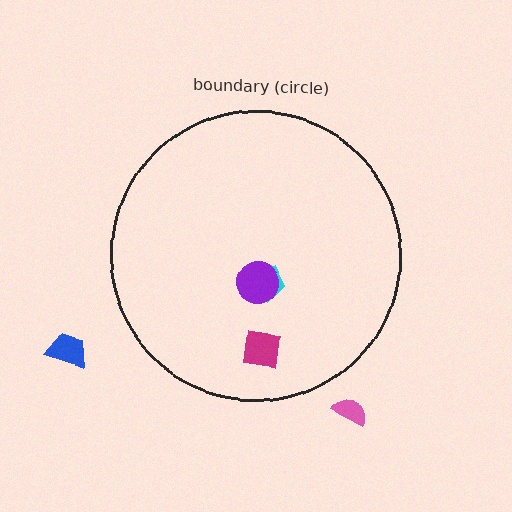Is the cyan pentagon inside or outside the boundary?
Inside.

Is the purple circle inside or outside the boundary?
Inside.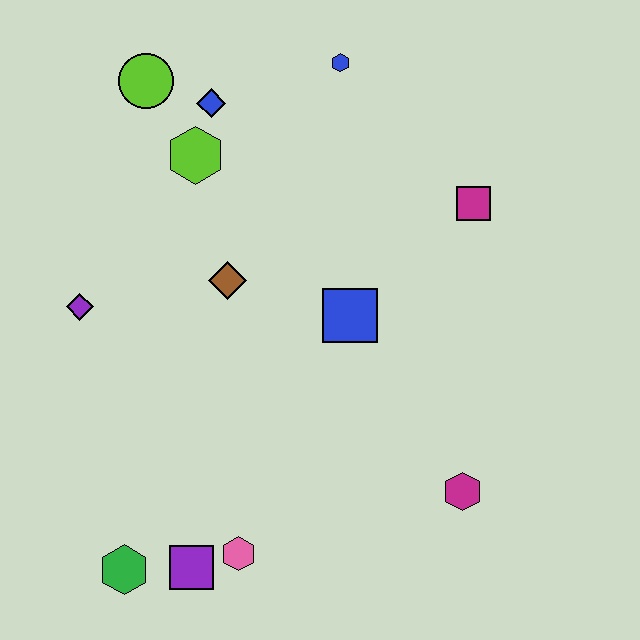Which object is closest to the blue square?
The brown diamond is closest to the blue square.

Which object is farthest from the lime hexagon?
The magenta hexagon is farthest from the lime hexagon.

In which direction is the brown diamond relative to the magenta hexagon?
The brown diamond is to the left of the magenta hexagon.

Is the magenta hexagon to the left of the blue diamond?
No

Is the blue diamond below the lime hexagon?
No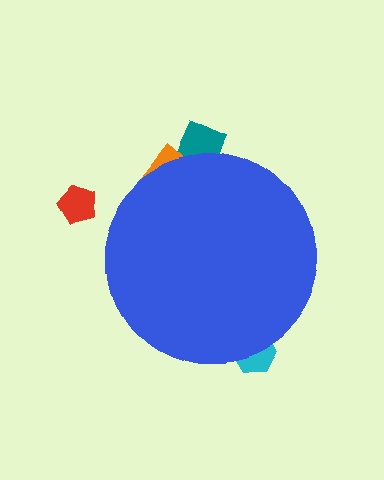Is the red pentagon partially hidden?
No, the red pentagon is fully visible.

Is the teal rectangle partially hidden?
Yes, the teal rectangle is partially hidden behind the blue circle.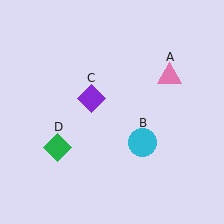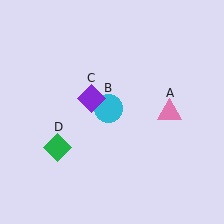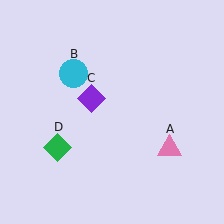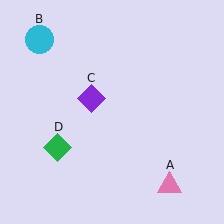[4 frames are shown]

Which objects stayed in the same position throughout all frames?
Purple diamond (object C) and green diamond (object D) remained stationary.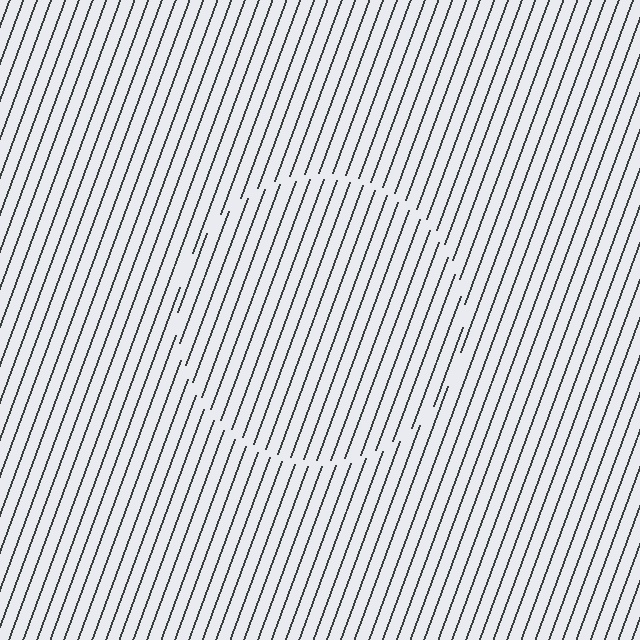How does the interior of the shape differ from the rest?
The interior of the shape contains the same grating, shifted by half a period — the contour is defined by the phase discontinuity where line-ends from the inner and outer gratings abut.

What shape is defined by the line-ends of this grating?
An illusory circle. The interior of the shape contains the same grating, shifted by half a period — the contour is defined by the phase discontinuity where line-ends from the inner and outer gratings abut.